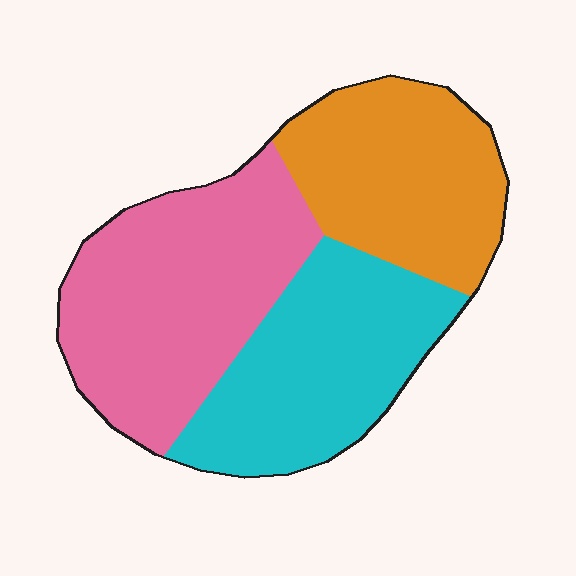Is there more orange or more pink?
Pink.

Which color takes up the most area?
Pink, at roughly 40%.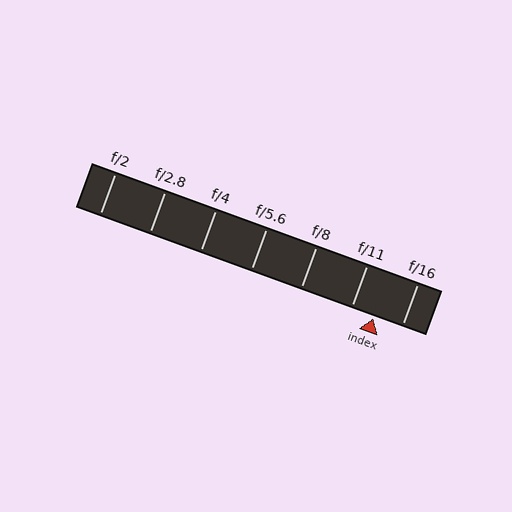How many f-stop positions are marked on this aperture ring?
There are 7 f-stop positions marked.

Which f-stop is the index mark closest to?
The index mark is closest to f/11.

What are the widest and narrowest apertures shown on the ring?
The widest aperture shown is f/2 and the narrowest is f/16.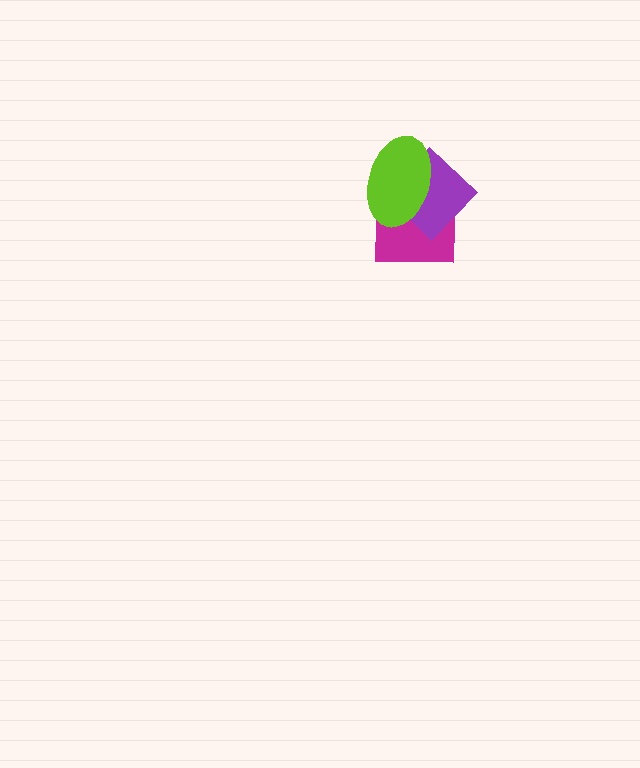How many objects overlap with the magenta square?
2 objects overlap with the magenta square.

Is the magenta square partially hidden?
Yes, it is partially covered by another shape.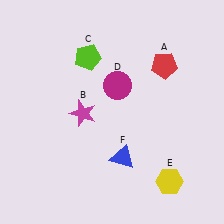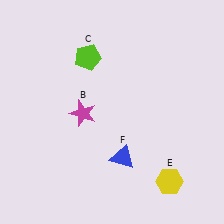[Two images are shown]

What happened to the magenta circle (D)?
The magenta circle (D) was removed in Image 2. It was in the top-right area of Image 1.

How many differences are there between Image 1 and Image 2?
There are 2 differences between the two images.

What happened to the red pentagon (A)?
The red pentagon (A) was removed in Image 2. It was in the top-right area of Image 1.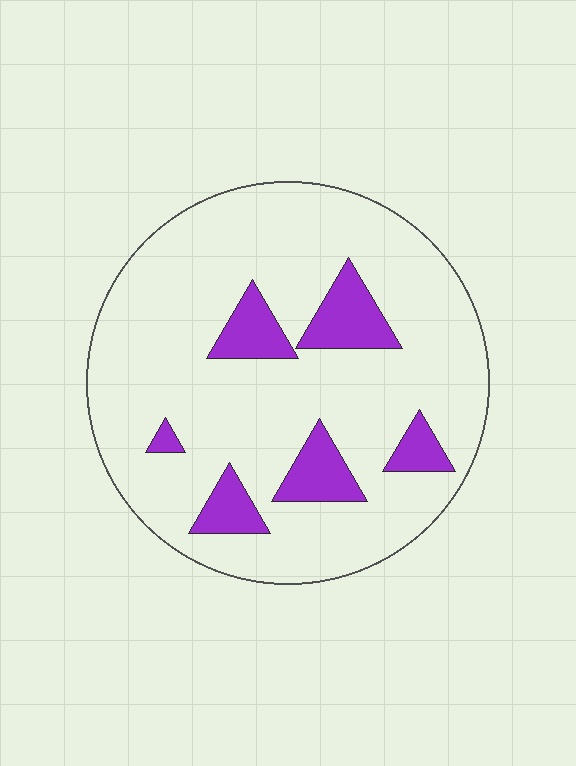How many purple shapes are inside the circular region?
6.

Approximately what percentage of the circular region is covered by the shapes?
Approximately 15%.